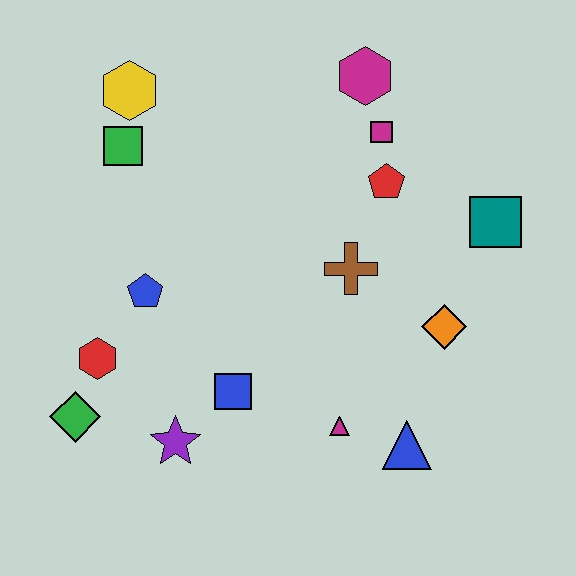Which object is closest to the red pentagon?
The magenta square is closest to the red pentagon.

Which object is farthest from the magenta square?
The green diamond is farthest from the magenta square.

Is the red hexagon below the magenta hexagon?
Yes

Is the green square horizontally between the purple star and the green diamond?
Yes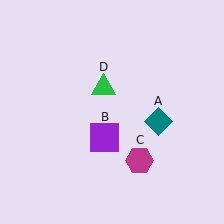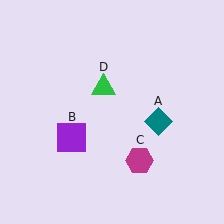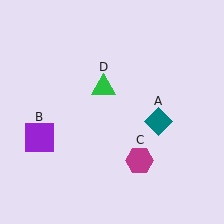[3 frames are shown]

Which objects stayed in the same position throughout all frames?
Teal diamond (object A) and magenta hexagon (object C) and green triangle (object D) remained stationary.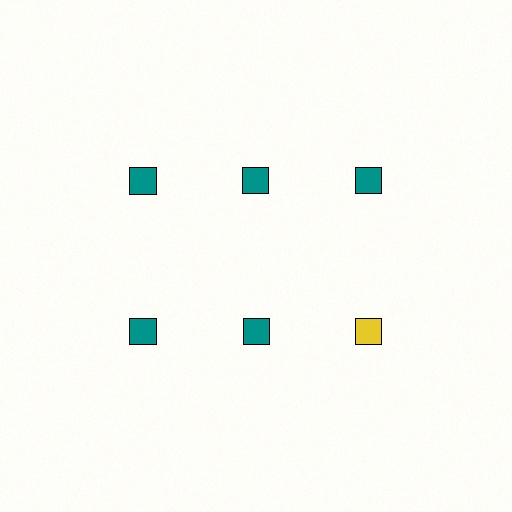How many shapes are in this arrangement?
There are 6 shapes arranged in a grid pattern.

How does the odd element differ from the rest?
It has a different color: yellow instead of teal.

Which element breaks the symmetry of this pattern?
The yellow square in the second row, center column breaks the symmetry. All other shapes are teal squares.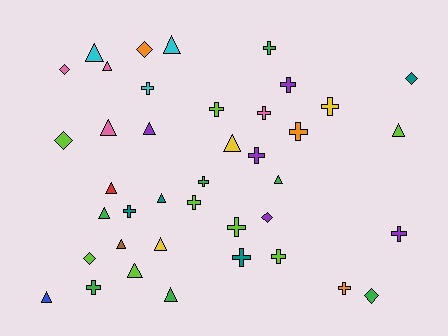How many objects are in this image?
There are 40 objects.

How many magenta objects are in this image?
There are no magenta objects.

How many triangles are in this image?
There are 16 triangles.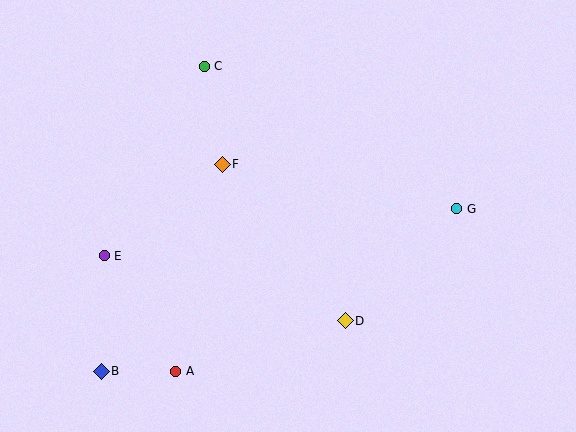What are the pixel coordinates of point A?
Point A is at (176, 371).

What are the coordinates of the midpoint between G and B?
The midpoint between G and B is at (279, 290).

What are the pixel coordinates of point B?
Point B is at (101, 371).